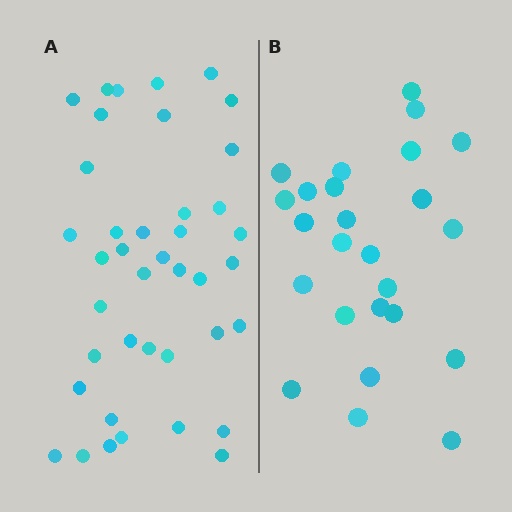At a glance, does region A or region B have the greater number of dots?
Region A (the left region) has more dots.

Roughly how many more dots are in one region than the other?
Region A has approximately 15 more dots than region B.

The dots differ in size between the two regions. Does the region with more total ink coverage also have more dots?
No. Region B has more total ink coverage because its dots are larger, but region A actually contains more individual dots. Total area can be misleading — the number of items is what matters here.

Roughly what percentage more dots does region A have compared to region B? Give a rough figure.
About 60% more.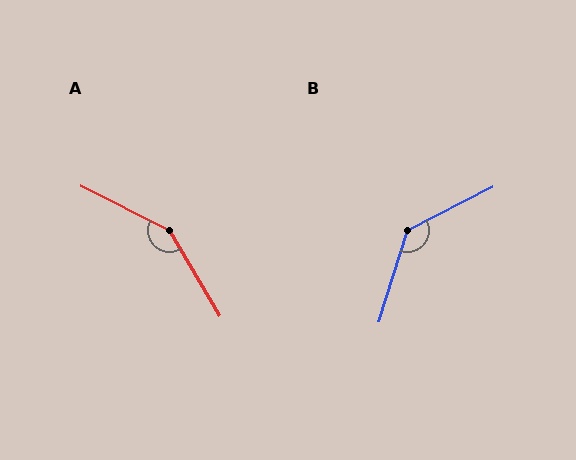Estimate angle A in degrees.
Approximately 147 degrees.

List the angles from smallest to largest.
B (135°), A (147°).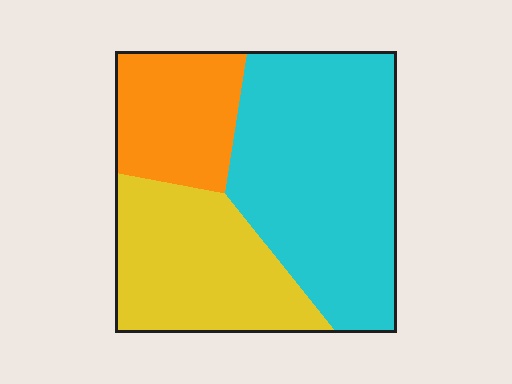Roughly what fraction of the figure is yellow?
Yellow covers around 30% of the figure.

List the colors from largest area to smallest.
From largest to smallest: cyan, yellow, orange.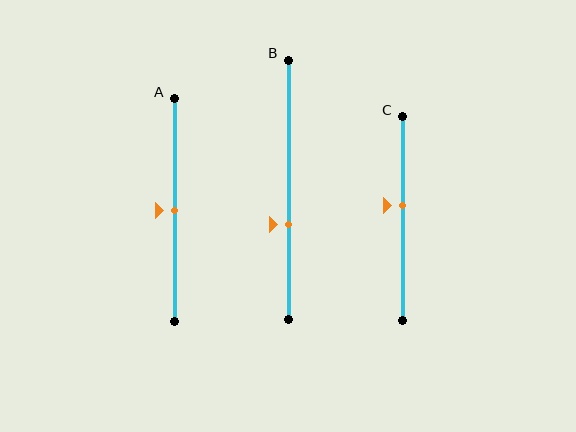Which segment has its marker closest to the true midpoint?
Segment A has its marker closest to the true midpoint.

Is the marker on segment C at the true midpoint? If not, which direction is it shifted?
No, the marker on segment C is shifted upward by about 7% of the segment length.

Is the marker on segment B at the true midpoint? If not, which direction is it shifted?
No, the marker on segment B is shifted downward by about 14% of the segment length.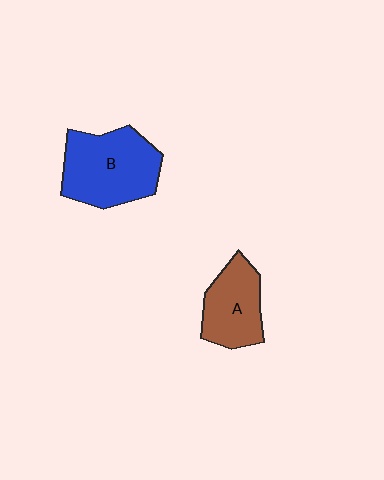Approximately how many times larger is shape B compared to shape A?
Approximately 1.5 times.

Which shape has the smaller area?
Shape A (brown).